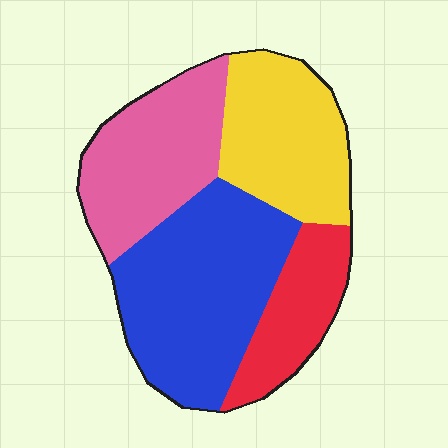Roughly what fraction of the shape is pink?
Pink takes up less than a quarter of the shape.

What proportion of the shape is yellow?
Yellow takes up between a sixth and a third of the shape.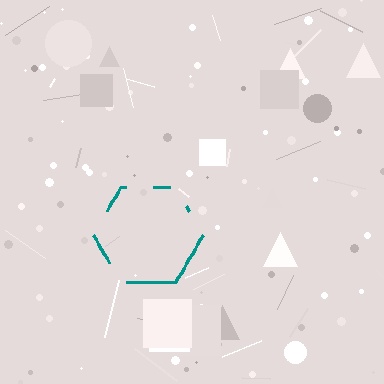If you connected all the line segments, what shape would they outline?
They would outline a hexagon.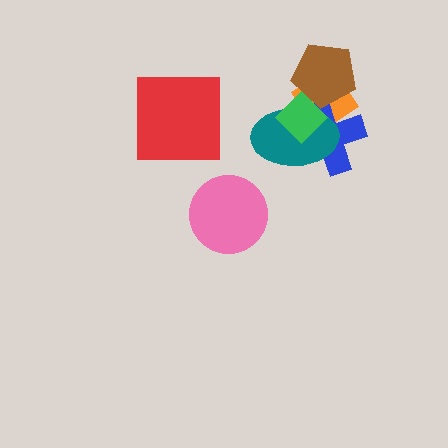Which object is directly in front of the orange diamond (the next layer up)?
The blue cross is directly in front of the orange diamond.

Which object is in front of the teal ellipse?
The green diamond is in front of the teal ellipse.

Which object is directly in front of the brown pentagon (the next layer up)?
The teal ellipse is directly in front of the brown pentagon.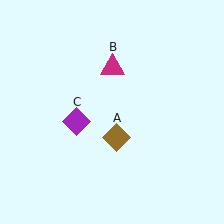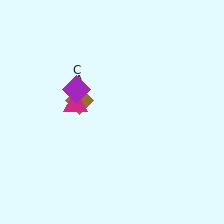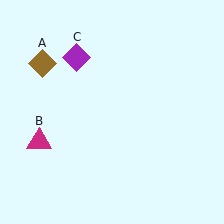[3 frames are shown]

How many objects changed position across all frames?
3 objects changed position: brown diamond (object A), magenta triangle (object B), purple diamond (object C).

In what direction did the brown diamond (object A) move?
The brown diamond (object A) moved up and to the left.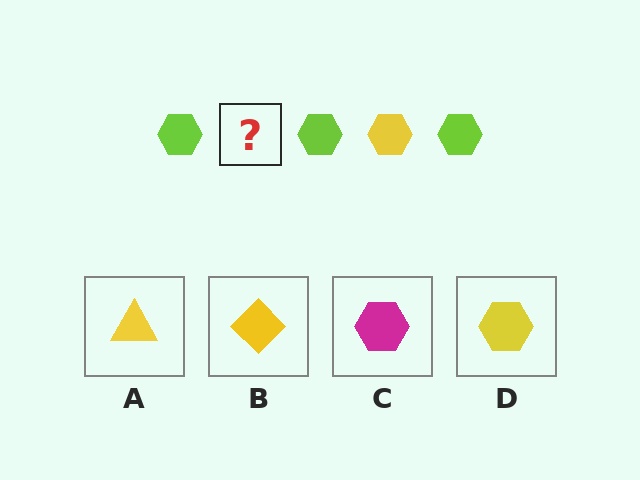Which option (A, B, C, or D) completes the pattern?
D.